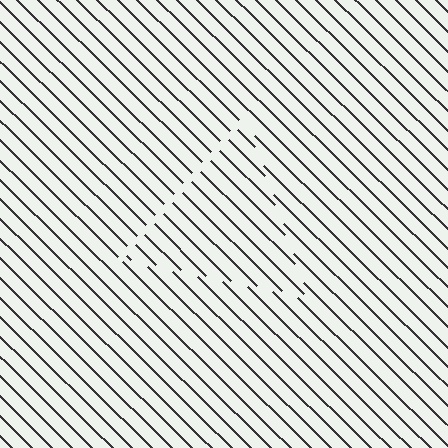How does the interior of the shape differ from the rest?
The interior of the shape contains the same grating, shifted by half a period — the contour is defined by the phase discontinuity where line-ends from the inner and outer gratings abut.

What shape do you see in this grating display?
An illusory triangle. The interior of the shape contains the same grating, shifted by half a period — the contour is defined by the phase discontinuity where line-ends from the inner and outer gratings abut.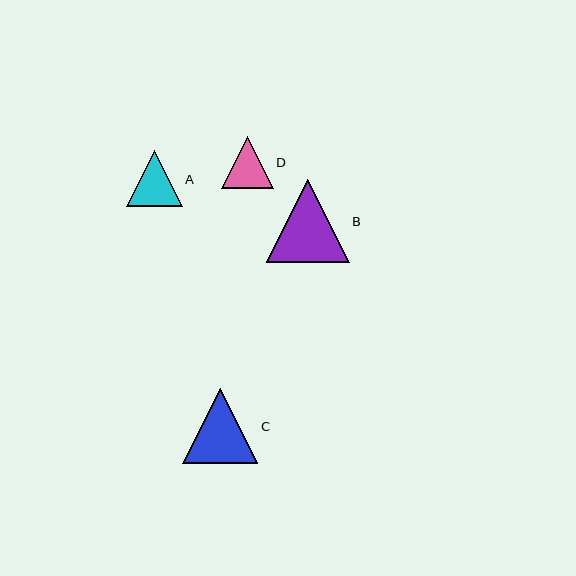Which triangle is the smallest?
Triangle D is the smallest with a size of approximately 52 pixels.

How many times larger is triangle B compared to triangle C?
Triangle B is approximately 1.1 times the size of triangle C.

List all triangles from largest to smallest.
From largest to smallest: B, C, A, D.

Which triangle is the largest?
Triangle B is the largest with a size of approximately 83 pixels.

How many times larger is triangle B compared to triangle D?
Triangle B is approximately 1.6 times the size of triangle D.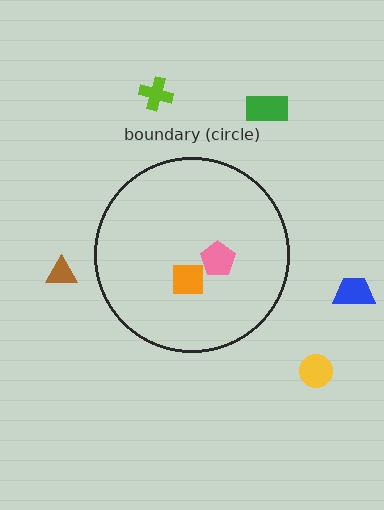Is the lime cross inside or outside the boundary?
Outside.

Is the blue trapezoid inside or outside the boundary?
Outside.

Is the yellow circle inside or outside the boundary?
Outside.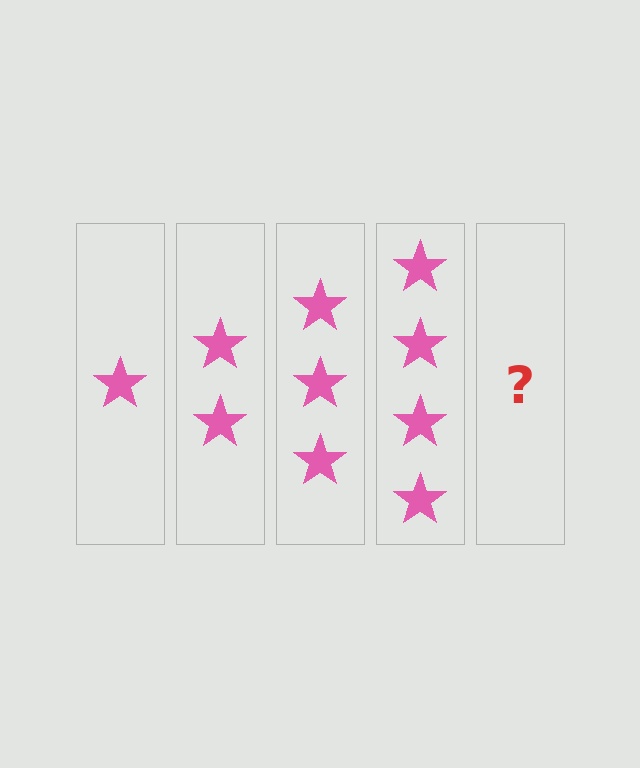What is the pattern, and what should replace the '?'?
The pattern is that each step adds one more star. The '?' should be 5 stars.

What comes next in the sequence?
The next element should be 5 stars.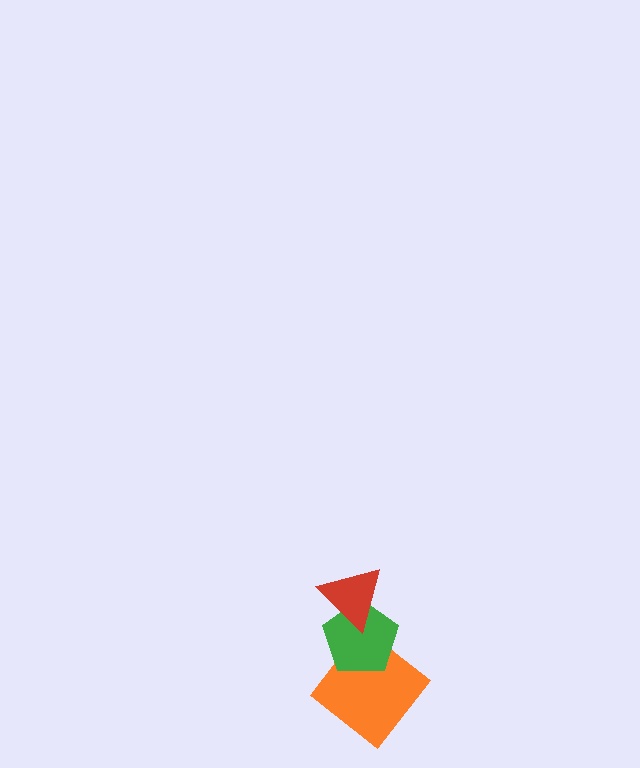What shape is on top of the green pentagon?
The red triangle is on top of the green pentagon.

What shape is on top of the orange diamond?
The green pentagon is on top of the orange diamond.